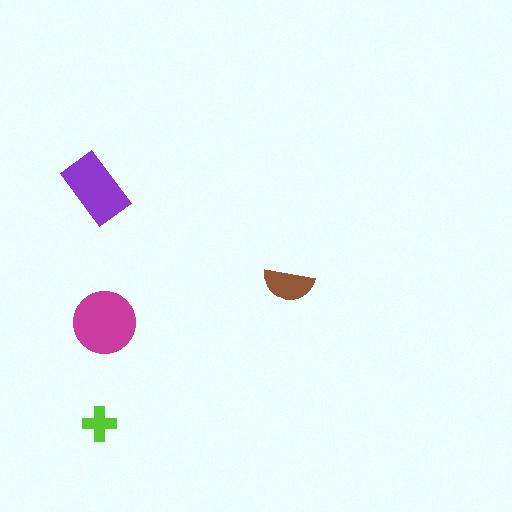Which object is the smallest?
The lime cross.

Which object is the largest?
The magenta circle.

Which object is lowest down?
The lime cross is bottommost.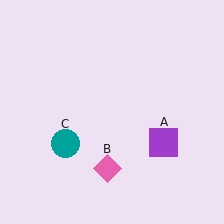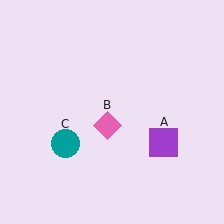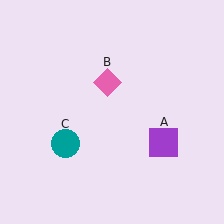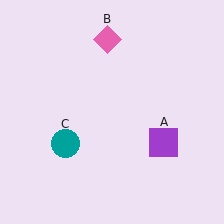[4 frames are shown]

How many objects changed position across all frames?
1 object changed position: pink diamond (object B).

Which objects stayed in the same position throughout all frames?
Purple square (object A) and teal circle (object C) remained stationary.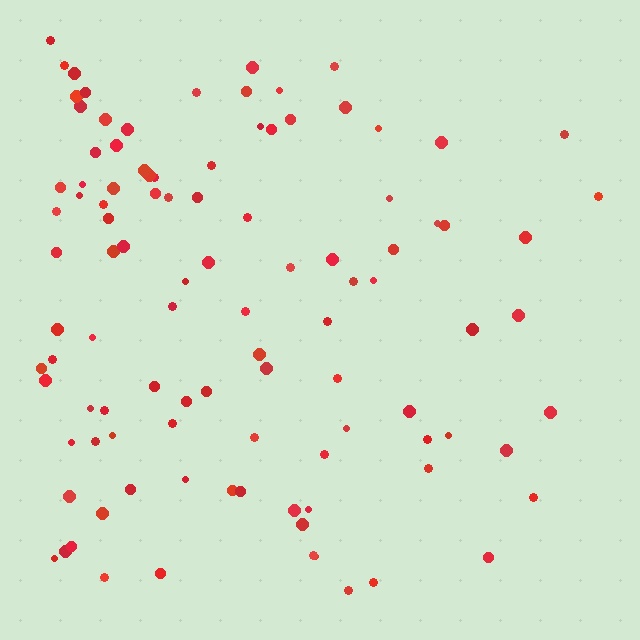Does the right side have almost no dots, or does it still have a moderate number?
Still a moderate number, just noticeably fewer than the left.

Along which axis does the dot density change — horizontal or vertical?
Horizontal.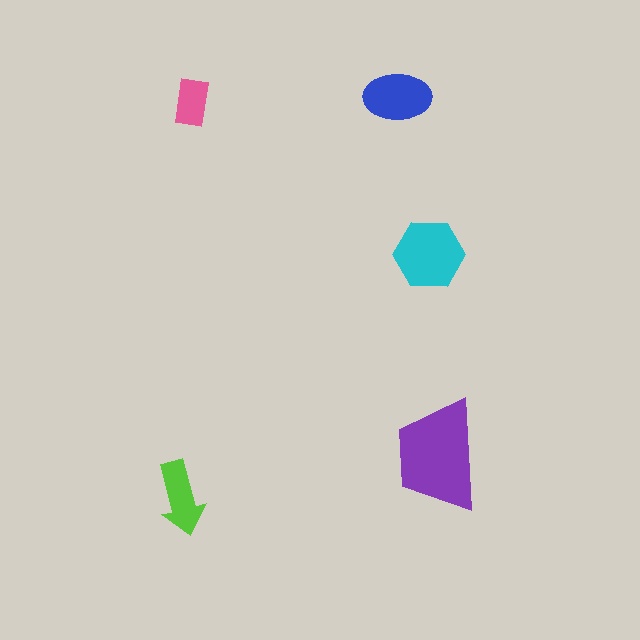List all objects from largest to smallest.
The purple trapezoid, the cyan hexagon, the blue ellipse, the lime arrow, the pink rectangle.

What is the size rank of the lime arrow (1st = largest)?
4th.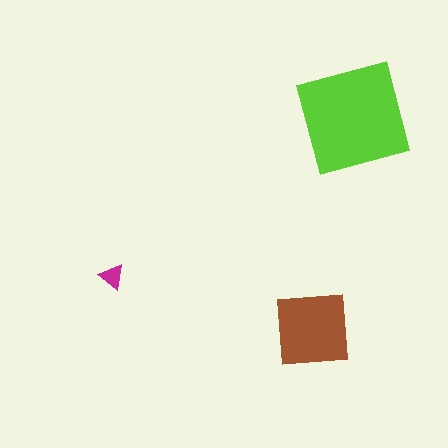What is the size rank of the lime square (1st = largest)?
1st.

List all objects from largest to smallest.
The lime square, the brown square, the magenta triangle.